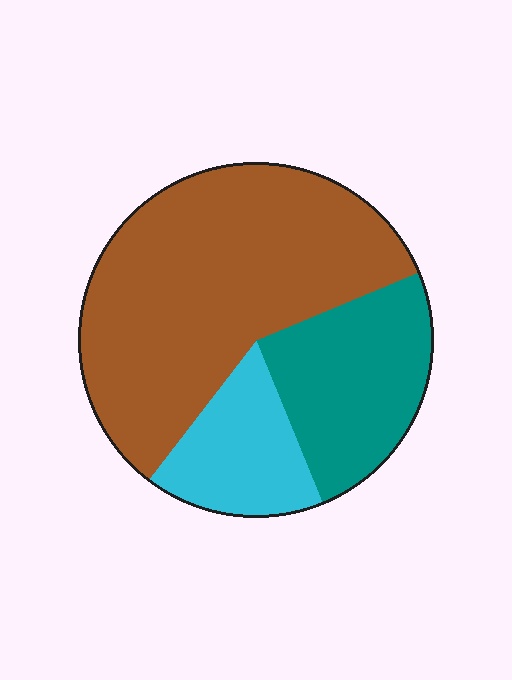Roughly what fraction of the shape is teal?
Teal takes up about one quarter (1/4) of the shape.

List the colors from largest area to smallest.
From largest to smallest: brown, teal, cyan.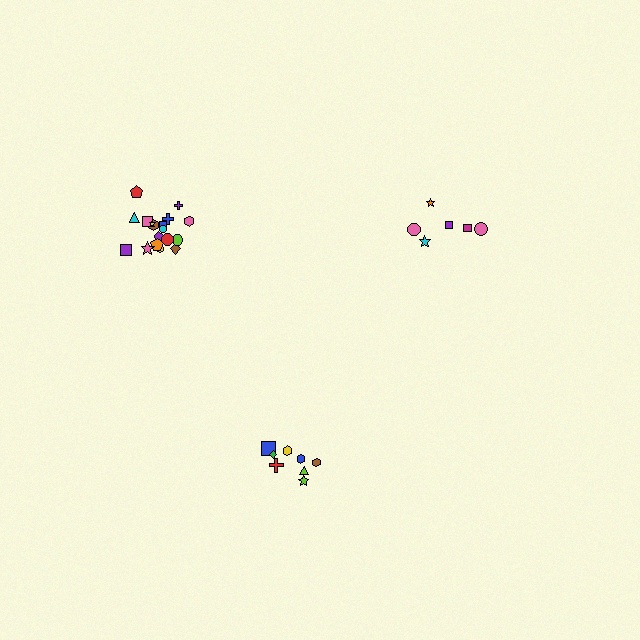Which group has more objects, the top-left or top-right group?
The top-left group.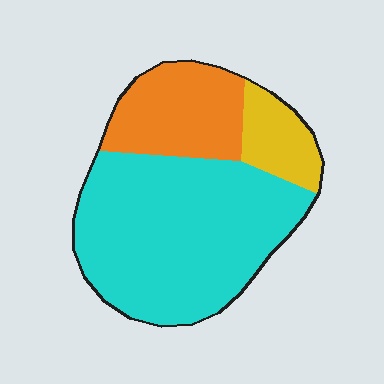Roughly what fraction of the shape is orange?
Orange covers about 25% of the shape.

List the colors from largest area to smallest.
From largest to smallest: cyan, orange, yellow.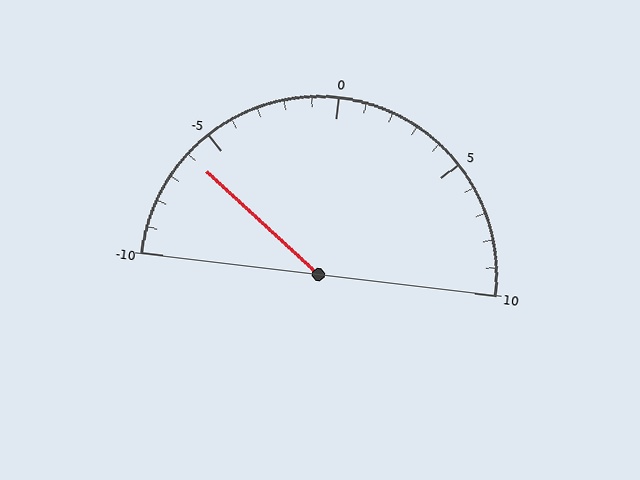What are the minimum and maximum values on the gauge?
The gauge ranges from -10 to 10.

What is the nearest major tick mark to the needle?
The nearest major tick mark is -5.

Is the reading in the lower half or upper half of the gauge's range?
The reading is in the lower half of the range (-10 to 10).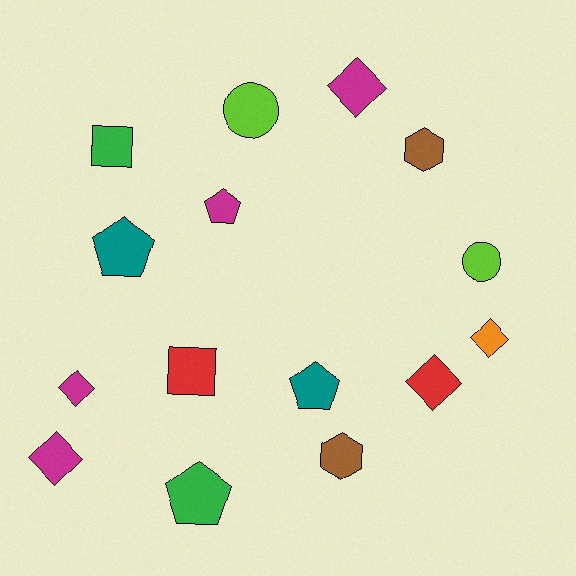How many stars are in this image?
There are no stars.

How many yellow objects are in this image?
There are no yellow objects.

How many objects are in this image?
There are 15 objects.